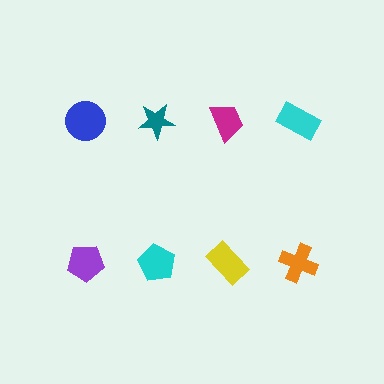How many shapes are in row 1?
4 shapes.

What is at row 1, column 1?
A blue circle.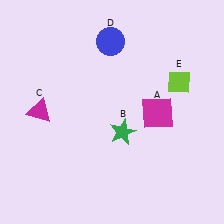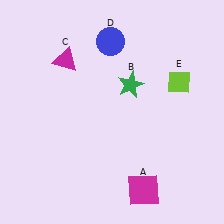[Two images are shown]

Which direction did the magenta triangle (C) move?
The magenta triangle (C) moved up.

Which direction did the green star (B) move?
The green star (B) moved up.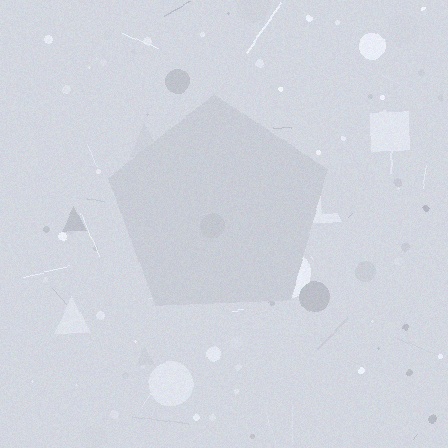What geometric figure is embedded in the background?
A pentagon is embedded in the background.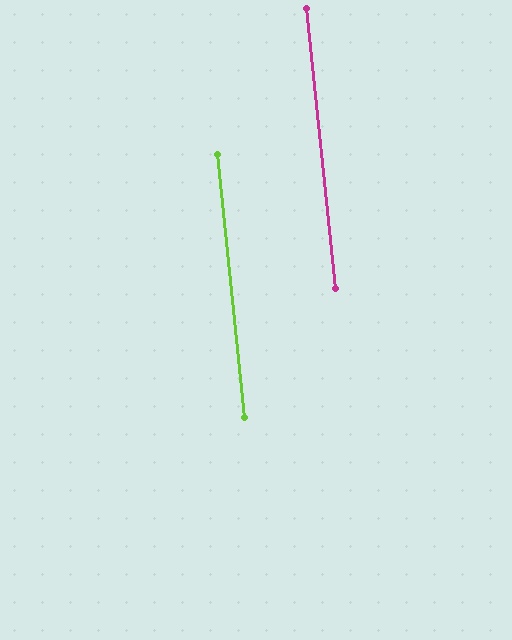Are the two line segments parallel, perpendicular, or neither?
Parallel — their directions differ by only 0.1°.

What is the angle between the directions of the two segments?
Approximately 0 degrees.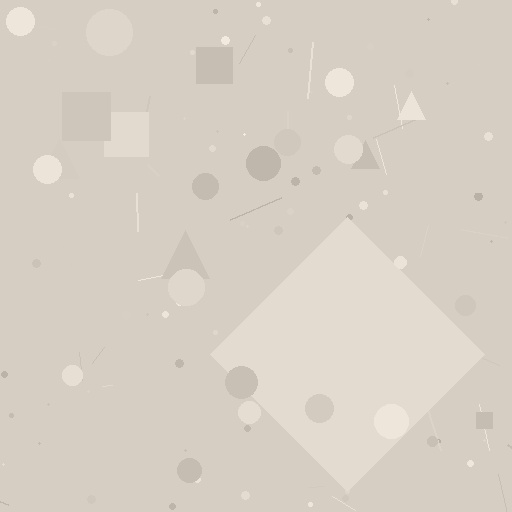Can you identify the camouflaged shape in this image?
The camouflaged shape is a diamond.